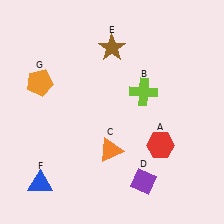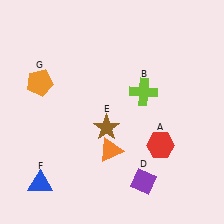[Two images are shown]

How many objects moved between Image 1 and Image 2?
1 object moved between the two images.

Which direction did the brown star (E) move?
The brown star (E) moved down.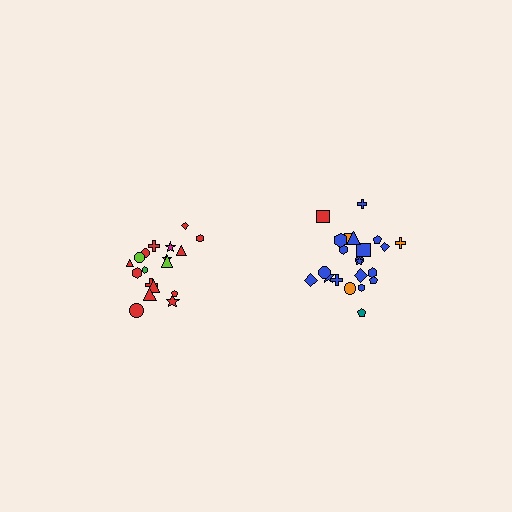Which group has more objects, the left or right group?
The right group.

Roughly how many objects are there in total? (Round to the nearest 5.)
Roughly 40 objects in total.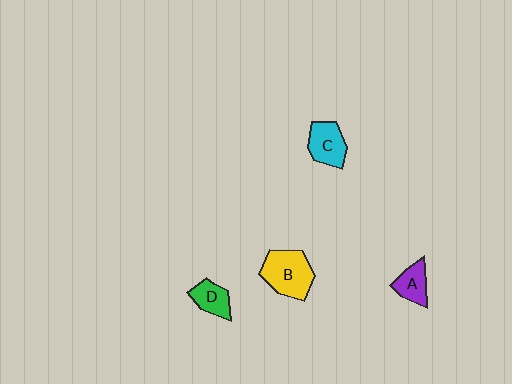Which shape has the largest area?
Shape B (yellow).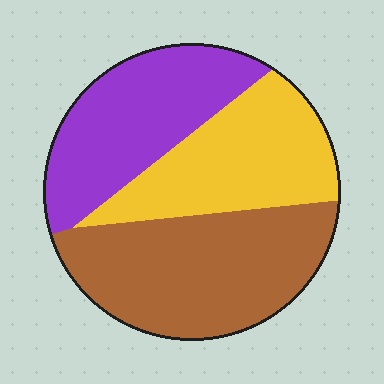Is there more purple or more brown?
Brown.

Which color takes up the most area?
Brown, at roughly 40%.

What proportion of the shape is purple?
Purple takes up about one third (1/3) of the shape.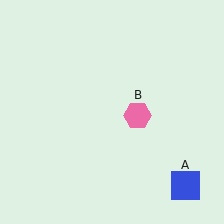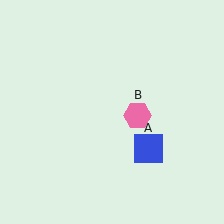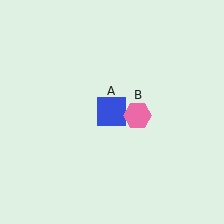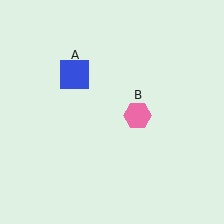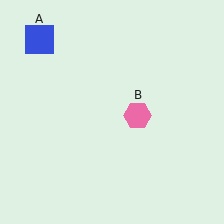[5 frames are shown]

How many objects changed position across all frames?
1 object changed position: blue square (object A).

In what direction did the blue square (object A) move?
The blue square (object A) moved up and to the left.